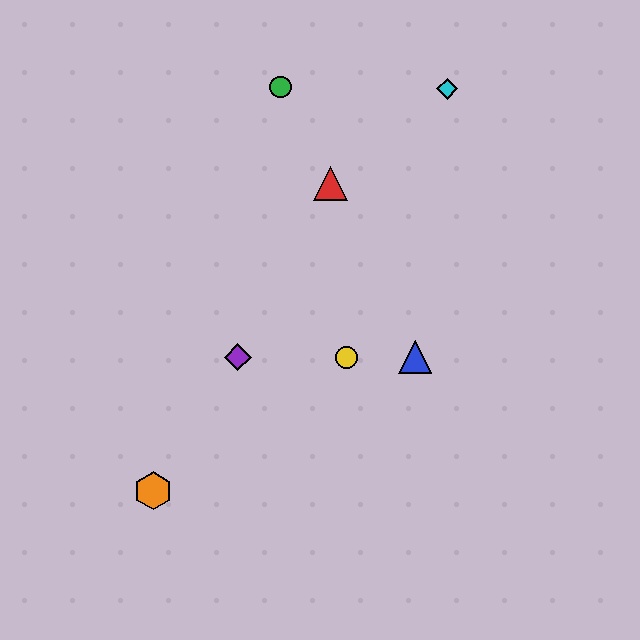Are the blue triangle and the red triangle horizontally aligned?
No, the blue triangle is at y≈357 and the red triangle is at y≈184.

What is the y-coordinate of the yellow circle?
The yellow circle is at y≈357.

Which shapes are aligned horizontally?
The blue triangle, the yellow circle, the purple diamond are aligned horizontally.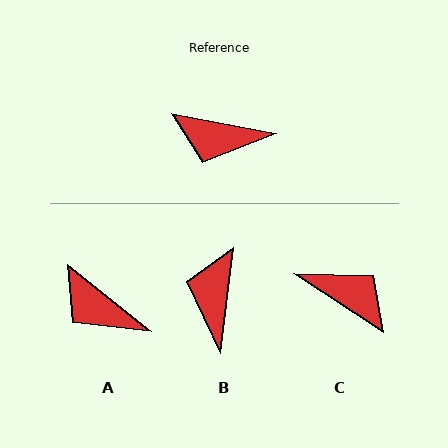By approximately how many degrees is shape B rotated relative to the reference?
Approximately 86 degrees clockwise.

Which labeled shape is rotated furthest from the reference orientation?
C, about 157 degrees away.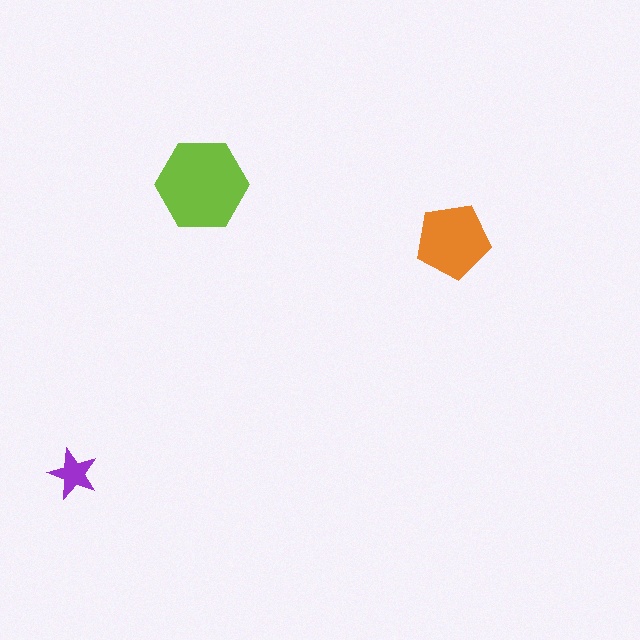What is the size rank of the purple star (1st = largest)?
3rd.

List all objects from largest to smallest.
The lime hexagon, the orange pentagon, the purple star.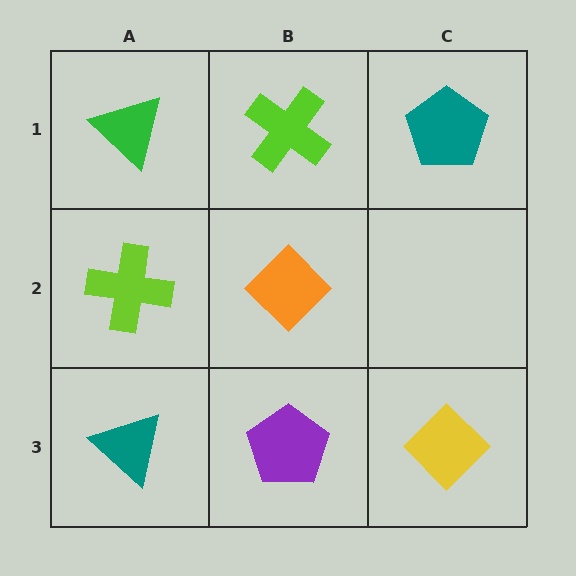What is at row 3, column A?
A teal triangle.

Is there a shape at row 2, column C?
No, that cell is empty.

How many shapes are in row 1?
3 shapes.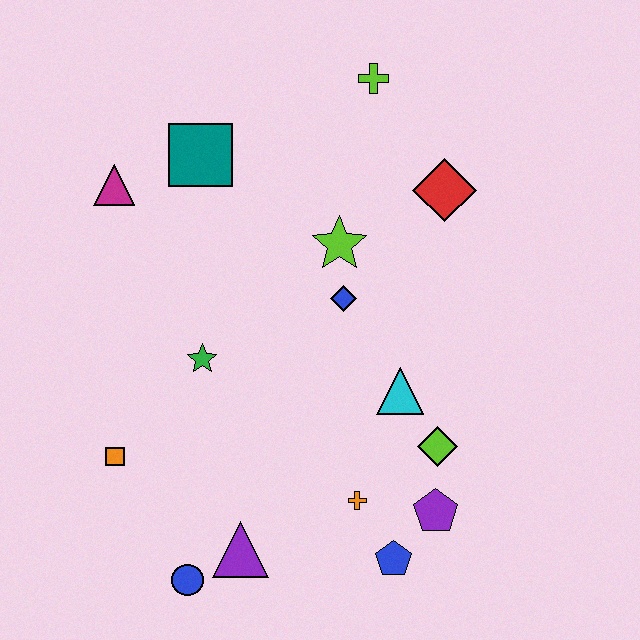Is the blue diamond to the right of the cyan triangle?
No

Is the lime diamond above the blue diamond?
No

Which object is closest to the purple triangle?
The blue circle is closest to the purple triangle.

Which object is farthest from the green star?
The lime cross is farthest from the green star.